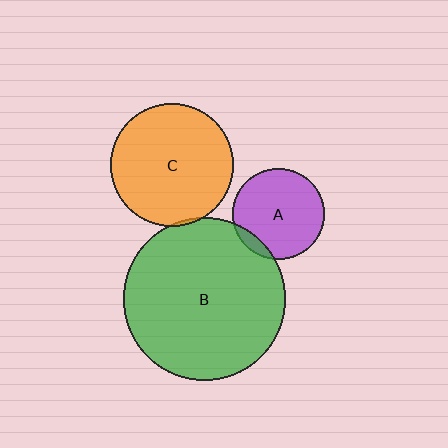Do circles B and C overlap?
Yes.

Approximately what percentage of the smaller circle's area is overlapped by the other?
Approximately 5%.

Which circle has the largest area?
Circle B (green).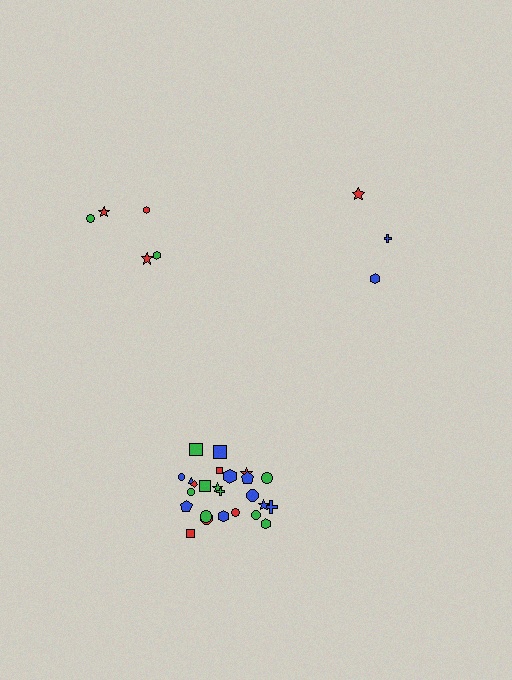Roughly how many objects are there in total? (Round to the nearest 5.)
Roughly 35 objects in total.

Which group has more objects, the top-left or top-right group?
The top-left group.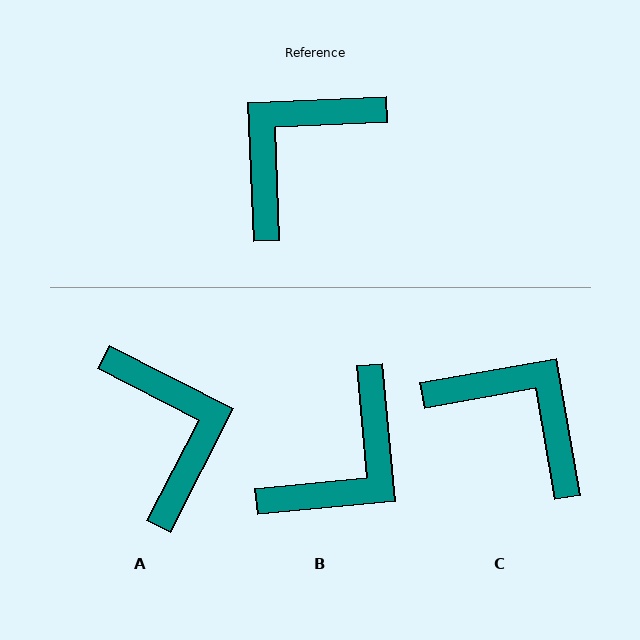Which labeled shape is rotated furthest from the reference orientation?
B, about 177 degrees away.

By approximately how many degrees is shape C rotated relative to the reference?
Approximately 82 degrees clockwise.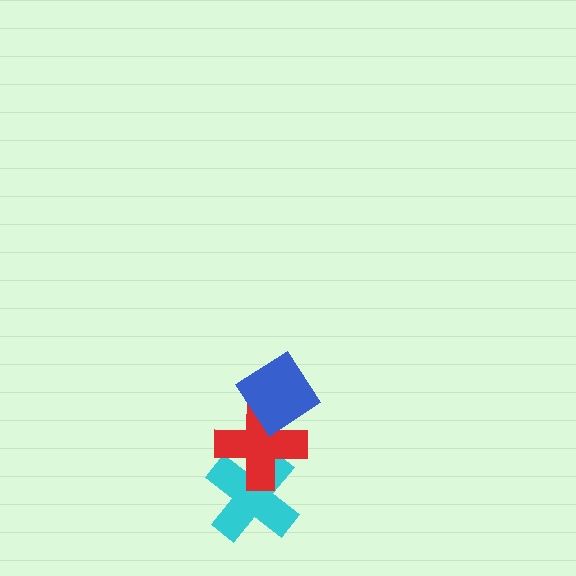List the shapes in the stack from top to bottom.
From top to bottom: the blue diamond, the red cross, the cyan cross.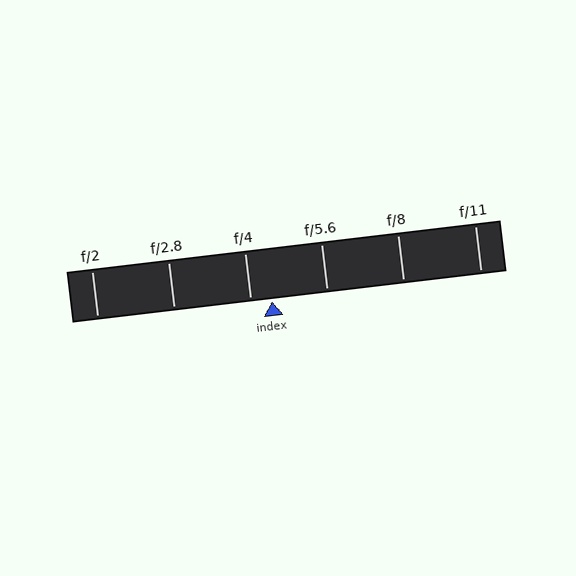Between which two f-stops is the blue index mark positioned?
The index mark is between f/4 and f/5.6.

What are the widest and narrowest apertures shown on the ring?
The widest aperture shown is f/2 and the narrowest is f/11.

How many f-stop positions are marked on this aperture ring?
There are 6 f-stop positions marked.